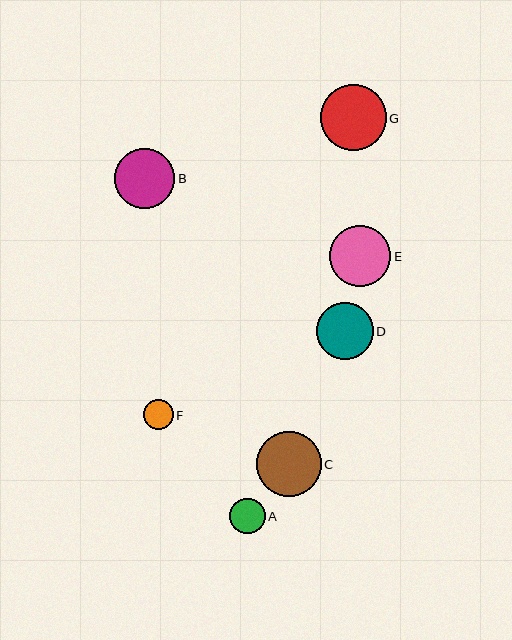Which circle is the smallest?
Circle F is the smallest with a size of approximately 30 pixels.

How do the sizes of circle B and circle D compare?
Circle B and circle D are approximately the same size.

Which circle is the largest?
Circle G is the largest with a size of approximately 66 pixels.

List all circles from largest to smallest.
From largest to smallest: G, C, E, B, D, A, F.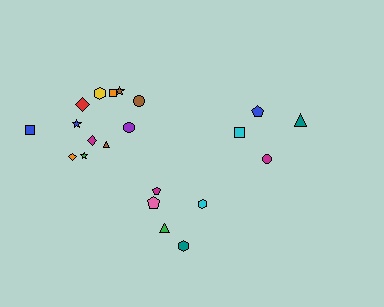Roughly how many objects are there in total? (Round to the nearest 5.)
Roughly 20 objects in total.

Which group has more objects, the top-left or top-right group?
The top-left group.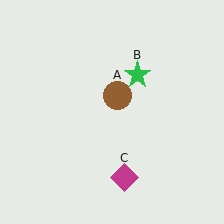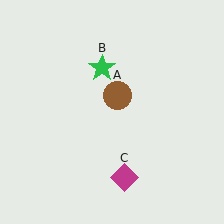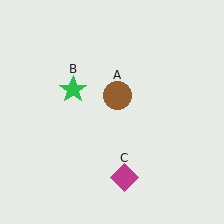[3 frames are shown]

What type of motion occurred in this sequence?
The green star (object B) rotated counterclockwise around the center of the scene.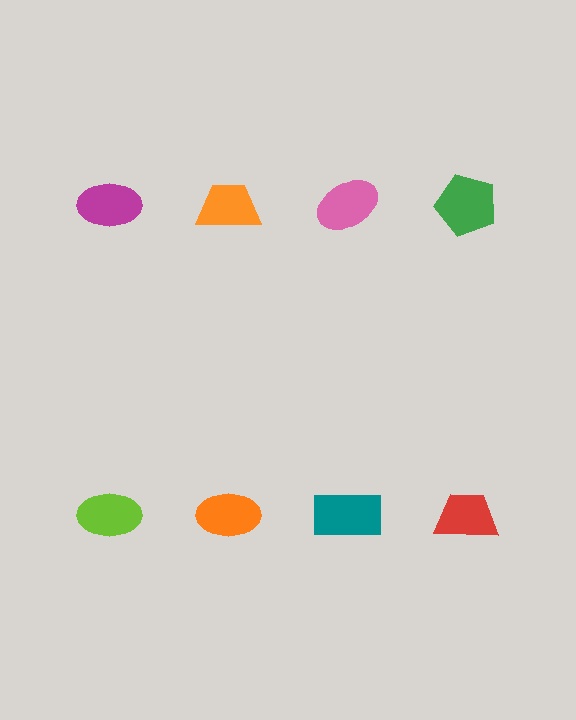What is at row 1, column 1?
A magenta ellipse.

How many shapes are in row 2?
4 shapes.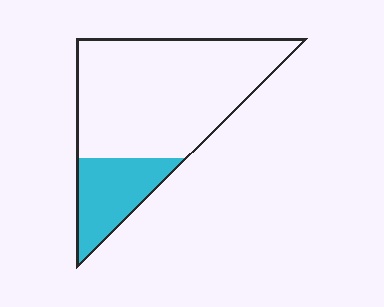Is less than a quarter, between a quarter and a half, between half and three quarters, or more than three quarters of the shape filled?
Less than a quarter.